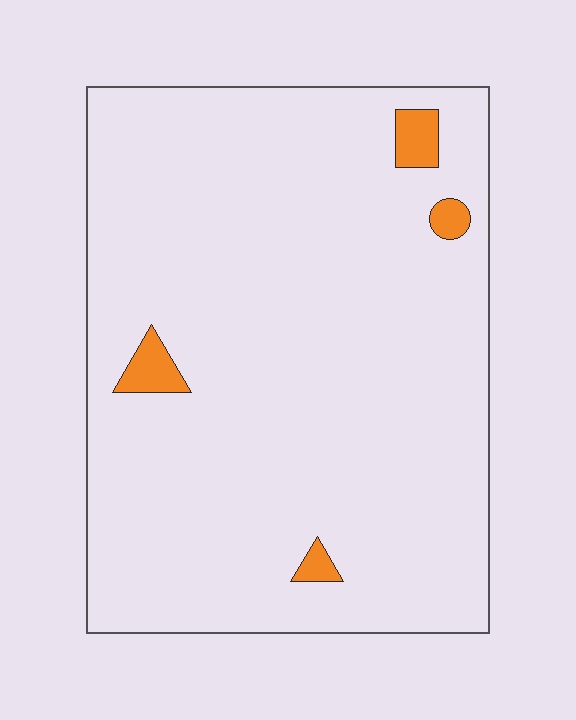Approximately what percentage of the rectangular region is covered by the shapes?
Approximately 5%.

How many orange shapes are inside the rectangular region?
4.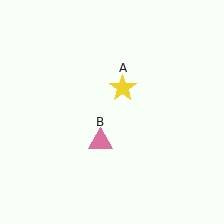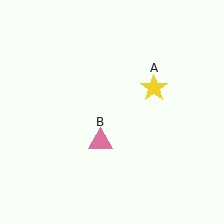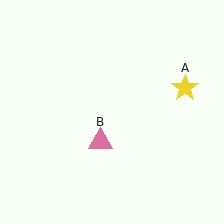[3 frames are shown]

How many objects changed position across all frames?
1 object changed position: yellow star (object A).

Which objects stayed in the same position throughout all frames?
Pink triangle (object B) remained stationary.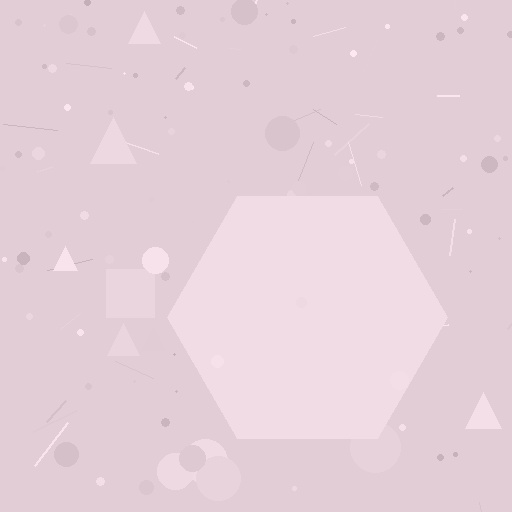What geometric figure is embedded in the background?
A hexagon is embedded in the background.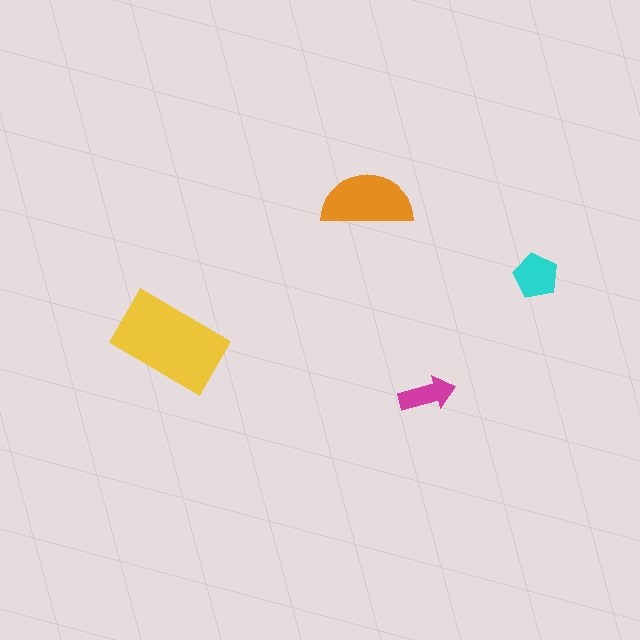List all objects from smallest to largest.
The magenta arrow, the cyan pentagon, the orange semicircle, the yellow rectangle.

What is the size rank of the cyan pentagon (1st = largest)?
3rd.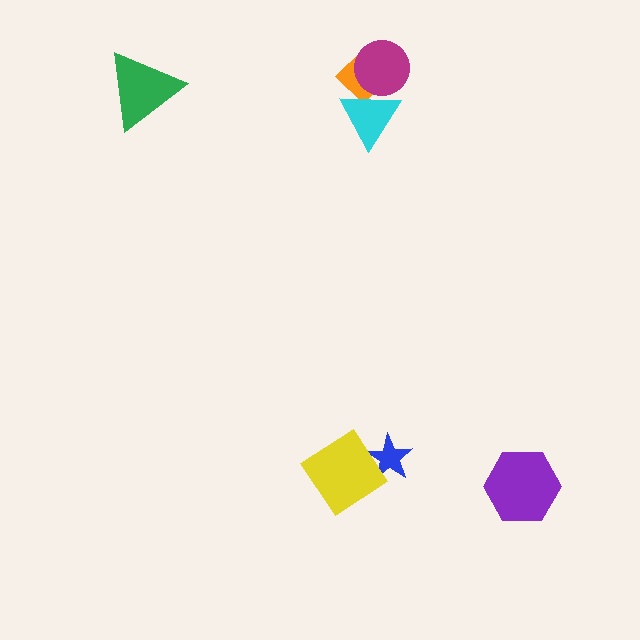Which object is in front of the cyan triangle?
The magenta circle is in front of the cyan triangle.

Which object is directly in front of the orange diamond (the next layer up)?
The cyan triangle is directly in front of the orange diamond.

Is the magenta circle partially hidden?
No, no other shape covers it.